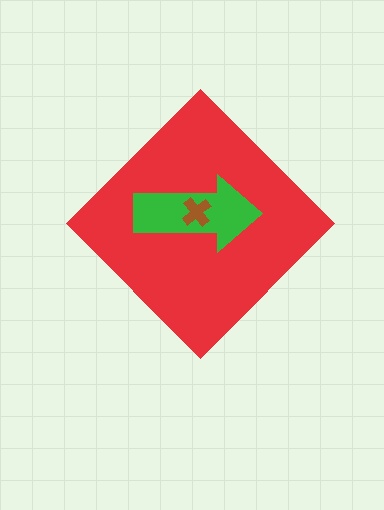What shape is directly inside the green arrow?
The brown cross.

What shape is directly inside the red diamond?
The green arrow.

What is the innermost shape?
The brown cross.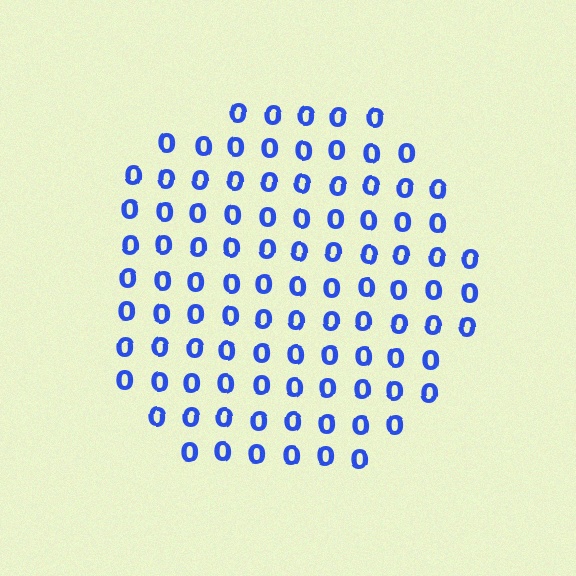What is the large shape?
The large shape is a circle.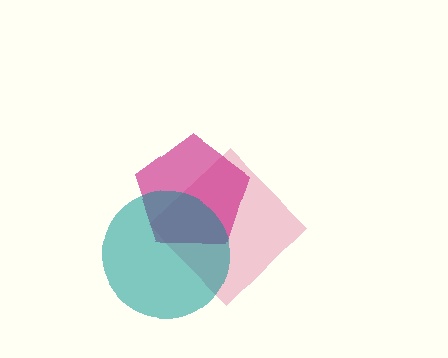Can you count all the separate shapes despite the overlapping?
Yes, there are 3 separate shapes.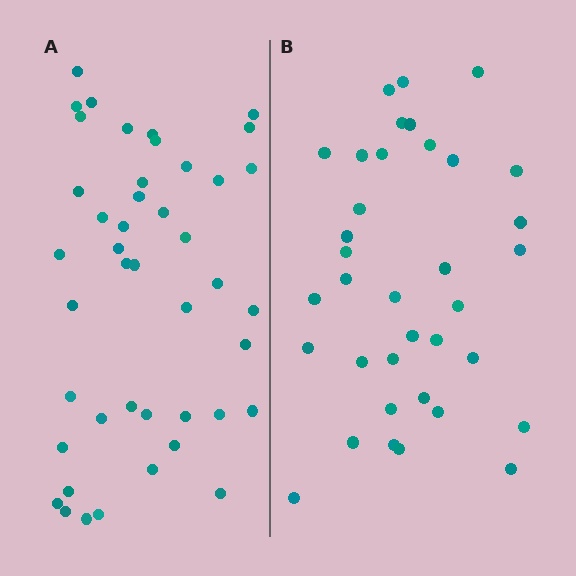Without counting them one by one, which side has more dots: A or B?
Region A (the left region) has more dots.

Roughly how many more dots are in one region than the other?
Region A has roughly 8 or so more dots than region B.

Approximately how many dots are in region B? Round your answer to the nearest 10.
About 40 dots. (The exact count is 36, which rounds to 40.)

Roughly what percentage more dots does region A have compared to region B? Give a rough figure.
About 20% more.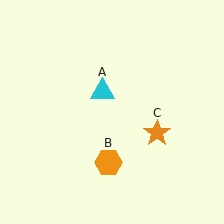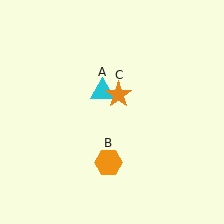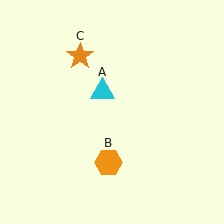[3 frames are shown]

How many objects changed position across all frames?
1 object changed position: orange star (object C).